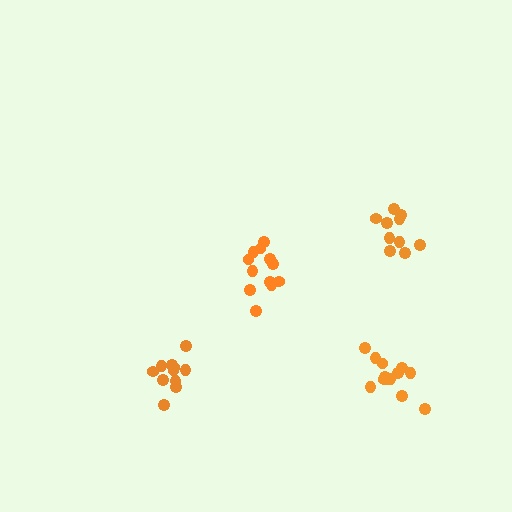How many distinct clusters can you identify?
There are 4 distinct clusters.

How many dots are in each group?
Group 1: 11 dots, Group 2: 12 dots, Group 3: 10 dots, Group 4: 13 dots (46 total).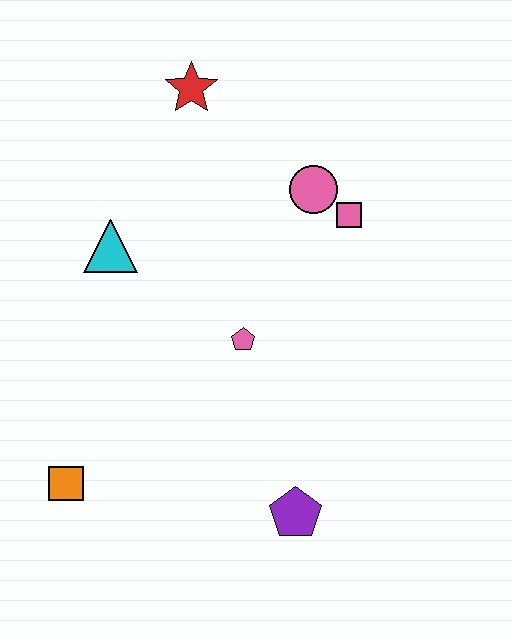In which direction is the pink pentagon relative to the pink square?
The pink pentagon is below the pink square.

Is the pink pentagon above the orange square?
Yes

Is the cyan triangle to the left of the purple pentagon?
Yes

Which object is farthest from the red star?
The purple pentagon is farthest from the red star.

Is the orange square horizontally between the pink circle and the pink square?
No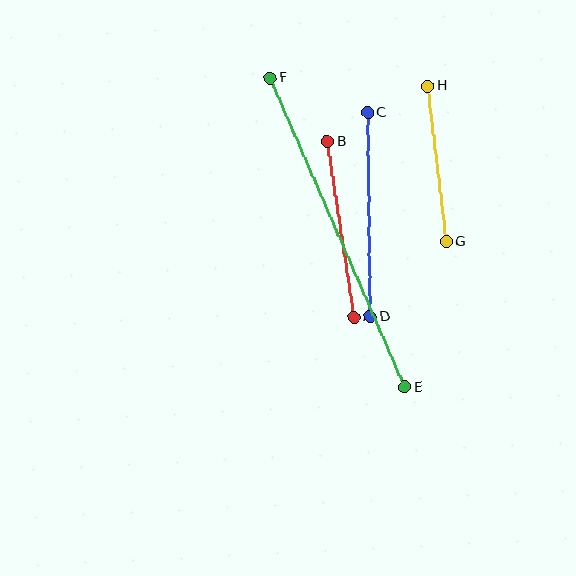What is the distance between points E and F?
The distance is approximately 337 pixels.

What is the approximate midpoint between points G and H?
The midpoint is at approximately (437, 164) pixels.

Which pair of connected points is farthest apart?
Points E and F are farthest apart.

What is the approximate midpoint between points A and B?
The midpoint is at approximately (341, 229) pixels.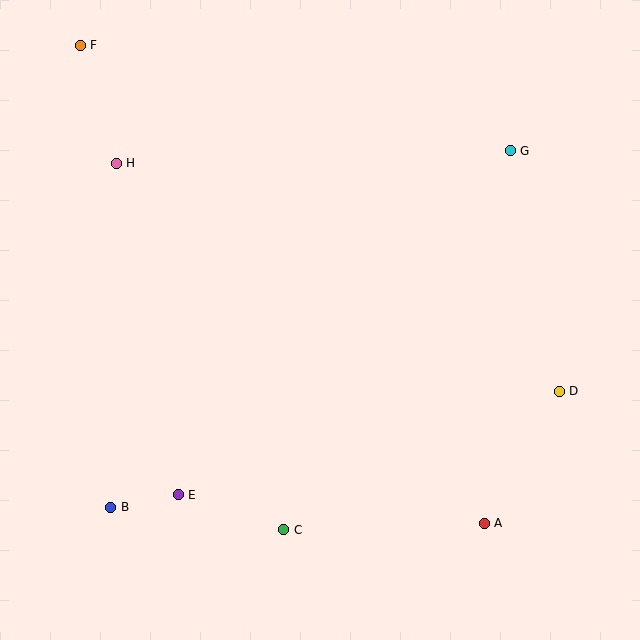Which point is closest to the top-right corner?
Point G is closest to the top-right corner.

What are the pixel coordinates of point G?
Point G is at (510, 151).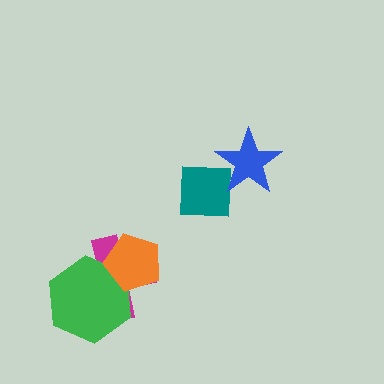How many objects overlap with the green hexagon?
2 objects overlap with the green hexagon.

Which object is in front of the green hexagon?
The orange pentagon is in front of the green hexagon.